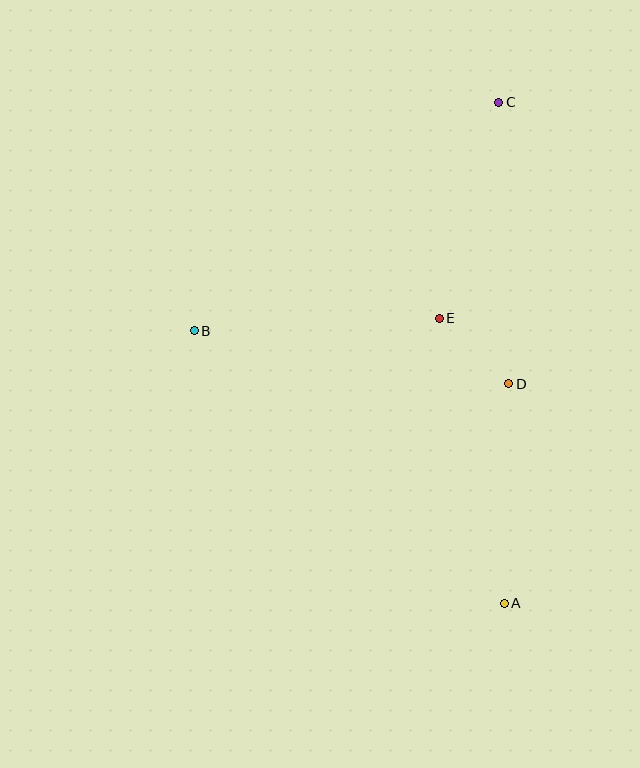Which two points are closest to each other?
Points D and E are closest to each other.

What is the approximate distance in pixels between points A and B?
The distance between A and B is approximately 413 pixels.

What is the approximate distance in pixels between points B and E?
The distance between B and E is approximately 245 pixels.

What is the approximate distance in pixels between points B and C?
The distance between B and C is approximately 381 pixels.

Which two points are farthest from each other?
Points A and C are farthest from each other.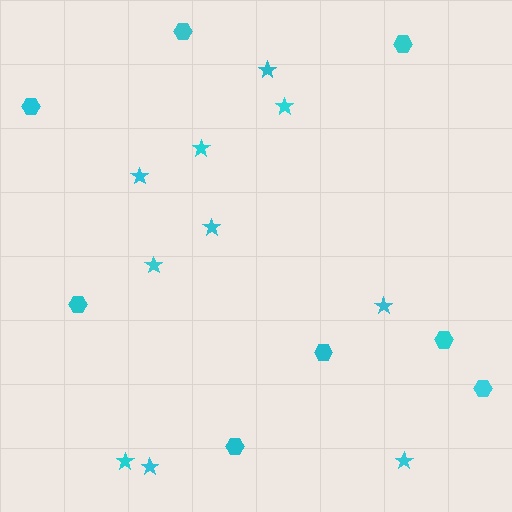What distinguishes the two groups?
There are 2 groups: one group of stars (10) and one group of hexagons (8).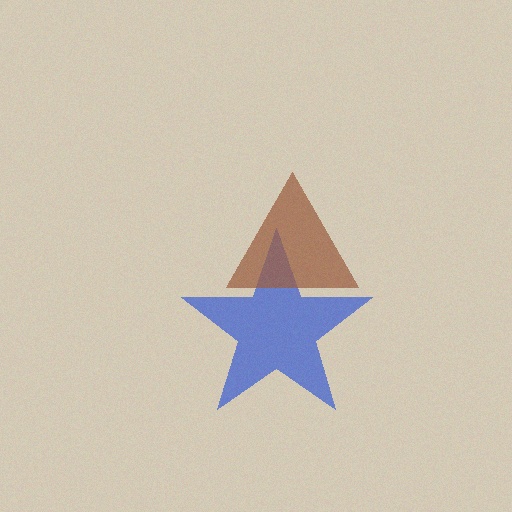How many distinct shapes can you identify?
There are 2 distinct shapes: a blue star, a brown triangle.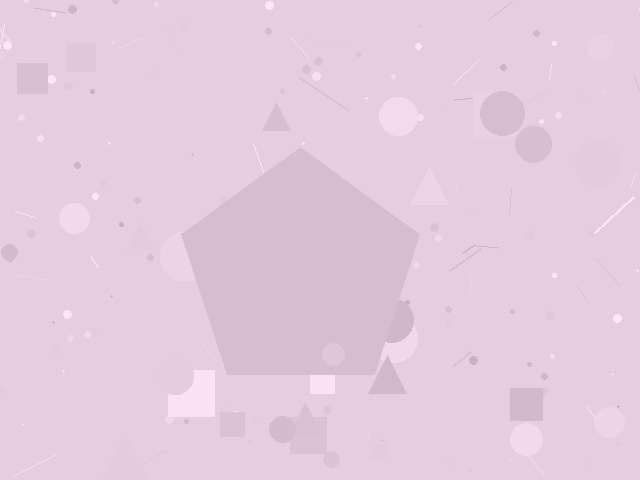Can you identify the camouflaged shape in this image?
The camouflaged shape is a pentagon.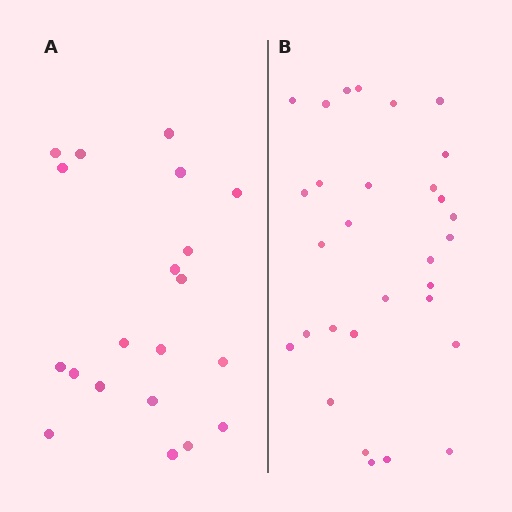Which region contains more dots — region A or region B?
Region B (the right region) has more dots.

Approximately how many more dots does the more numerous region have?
Region B has roughly 10 or so more dots than region A.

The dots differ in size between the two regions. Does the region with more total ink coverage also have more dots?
No. Region A has more total ink coverage because its dots are larger, but region B actually contains more individual dots. Total area can be misleading — the number of items is what matters here.